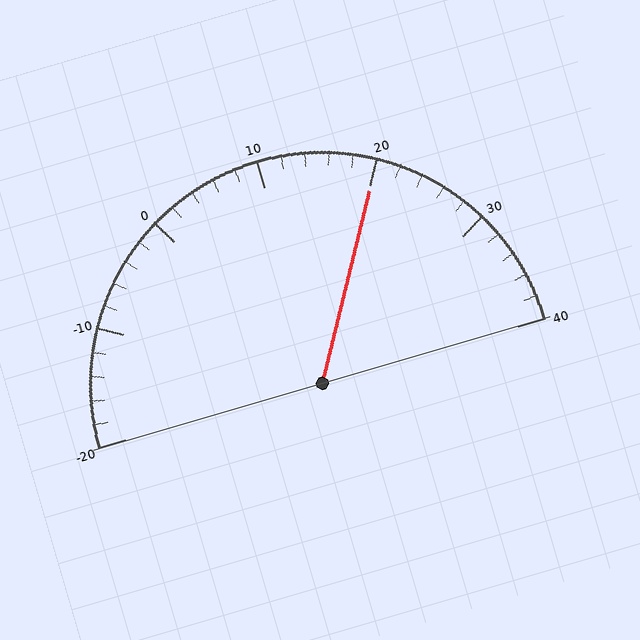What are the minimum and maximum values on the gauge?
The gauge ranges from -20 to 40.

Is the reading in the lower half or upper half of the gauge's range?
The reading is in the upper half of the range (-20 to 40).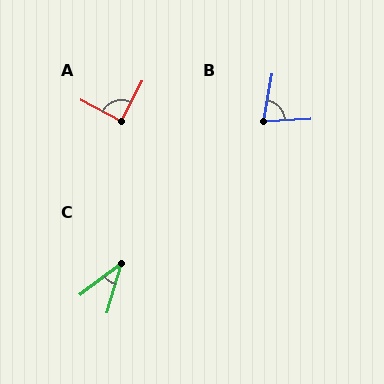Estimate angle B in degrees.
Approximately 77 degrees.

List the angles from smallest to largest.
C (37°), B (77°), A (90°).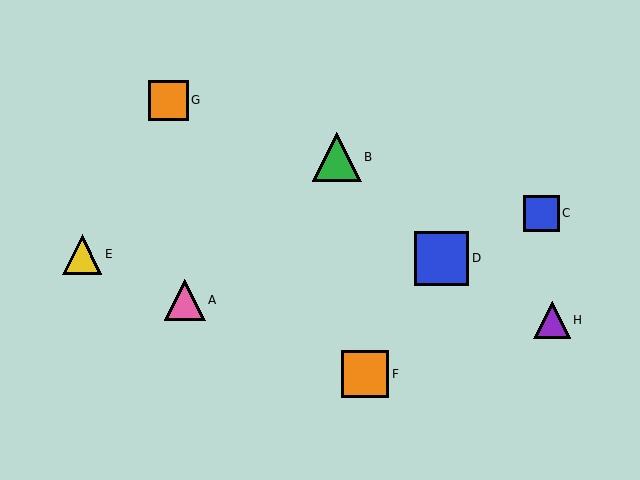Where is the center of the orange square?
The center of the orange square is at (168, 101).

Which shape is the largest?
The blue square (labeled D) is the largest.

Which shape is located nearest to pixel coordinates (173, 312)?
The pink triangle (labeled A) at (185, 300) is nearest to that location.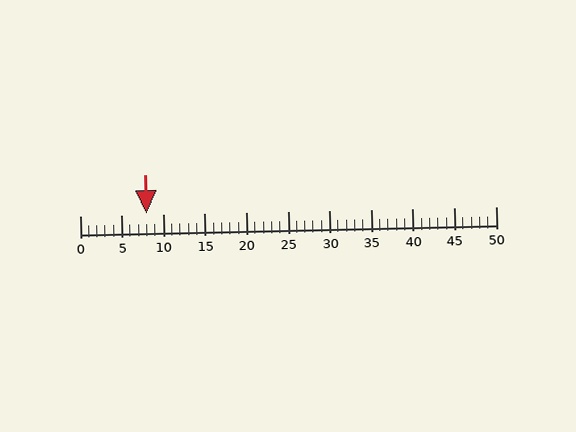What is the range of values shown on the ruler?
The ruler shows values from 0 to 50.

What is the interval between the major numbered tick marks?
The major tick marks are spaced 5 units apart.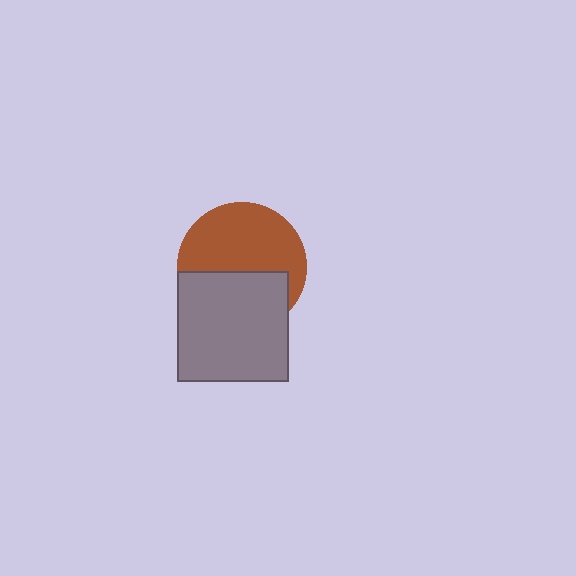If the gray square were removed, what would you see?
You would see the complete brown circle.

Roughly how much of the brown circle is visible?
About half of it is visible (roughly 58%).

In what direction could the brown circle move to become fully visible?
The brown circle could move up. That would shift it out from behind the gray square entirely.